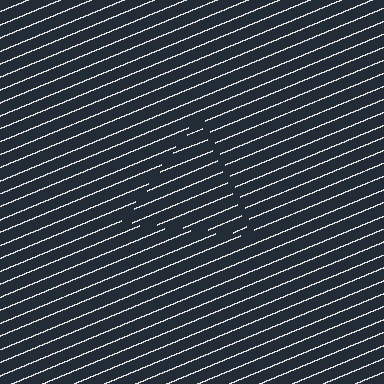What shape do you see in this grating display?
An illusory triangle. The interior of the shape contains the same grating, shifted by half a period — the contour is defined by the phase discontinuity where line-ends from the inner and outer gratings abut.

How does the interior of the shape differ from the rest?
The interior of the shape contains the same grating, shifted by half a period — the contour is defined by the phase discontinuity where line-ends from the inner and outer gratings abut.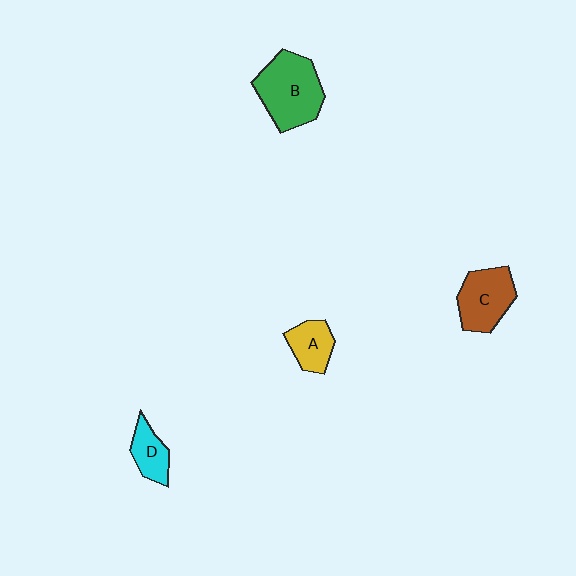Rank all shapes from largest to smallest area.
From largest to smallest: B (green), C (brown), A (yellow), D (cyan).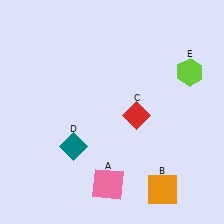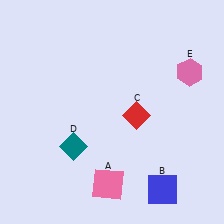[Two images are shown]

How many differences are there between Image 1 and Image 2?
There are 2 differences between the two images.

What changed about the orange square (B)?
In Image 1, B is orange. In Image 2, it changed to blue.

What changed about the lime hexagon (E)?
In Image 1, E is lime. In Image 2, it changed to pink.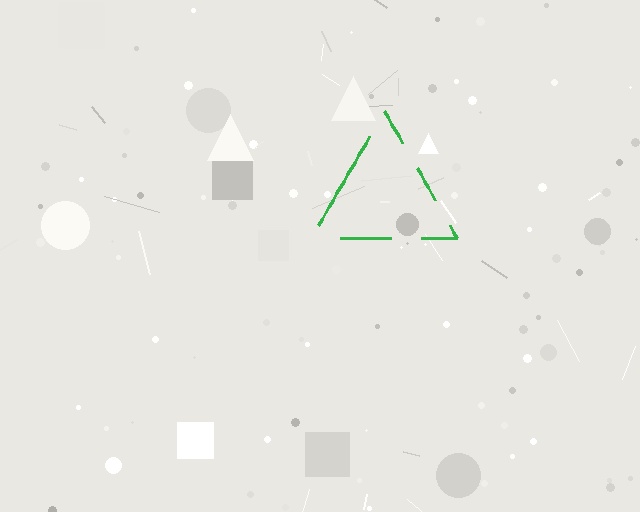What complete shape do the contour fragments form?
The contour fragments form a triangle.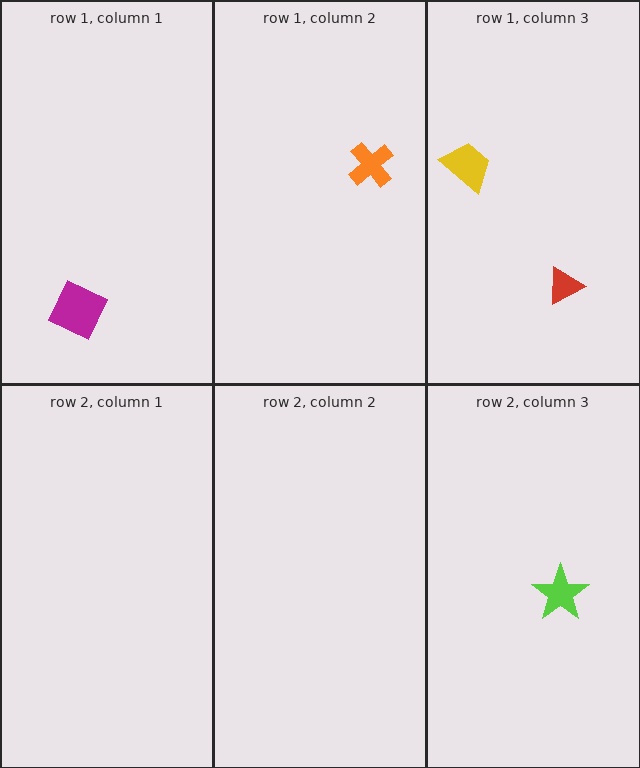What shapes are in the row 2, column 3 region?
The lime star.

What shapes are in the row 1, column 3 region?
The yellow trapezoid, the red triangle.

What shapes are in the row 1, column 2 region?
The orange cross.